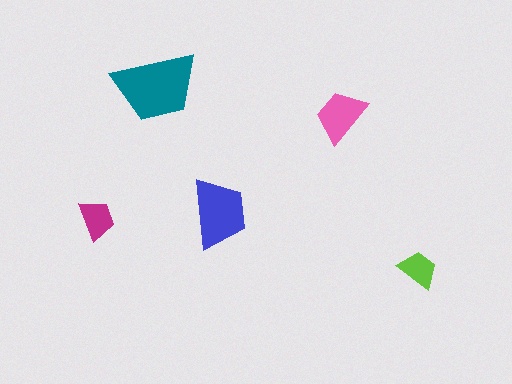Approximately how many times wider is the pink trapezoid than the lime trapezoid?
About 1.5 times wider.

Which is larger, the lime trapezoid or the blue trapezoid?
The blue one.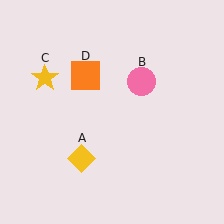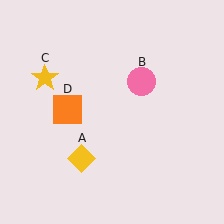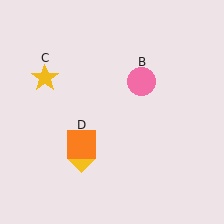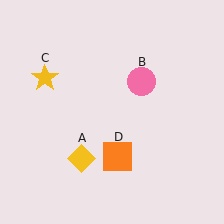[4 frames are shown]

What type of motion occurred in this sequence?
The orange square (object D) rotated counterclockwise around the center of the scene.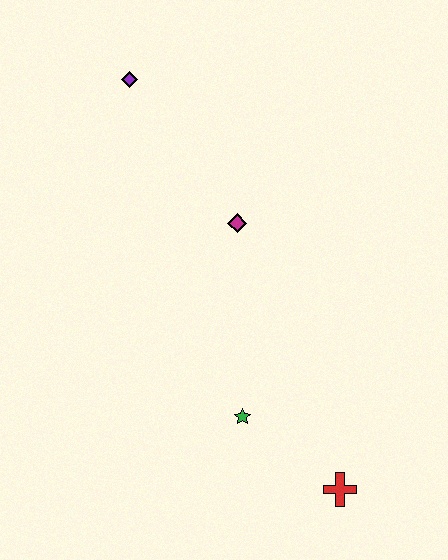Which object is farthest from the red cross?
The purple diamond is farthest from the red cross.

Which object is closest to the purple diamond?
The magenta diamond is closest to the purple diamond.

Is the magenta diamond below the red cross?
No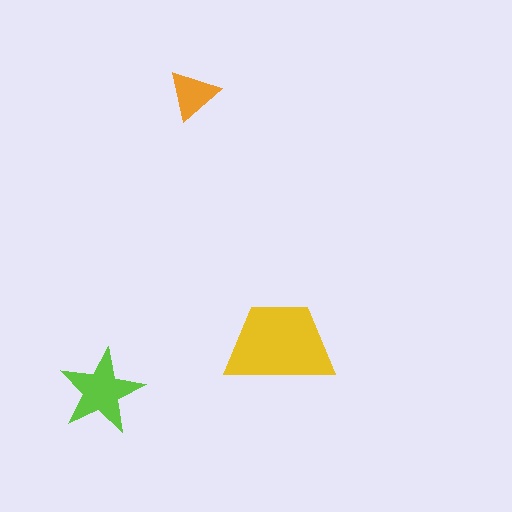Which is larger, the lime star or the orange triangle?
The lime star.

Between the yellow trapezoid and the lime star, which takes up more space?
The yellow trapezoid.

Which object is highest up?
The orange triangle is topmost.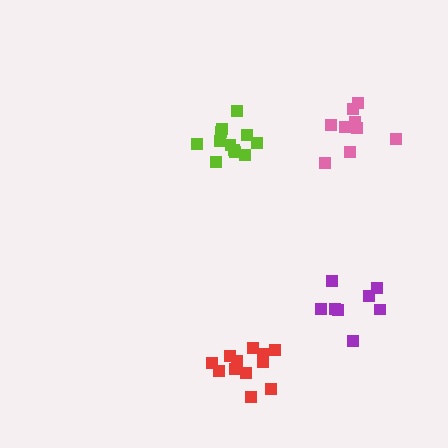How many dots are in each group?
Group 1: 9 dots, Group 2: 12 dots, Group 3: 12 dots, Group 4: 8 dots (41 total).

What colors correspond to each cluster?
The clusters are colored: pink, red, lime, purple.